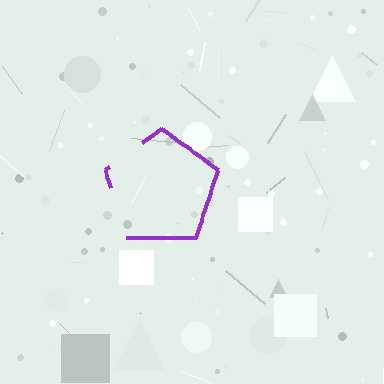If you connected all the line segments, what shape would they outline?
They would outline a pentagon.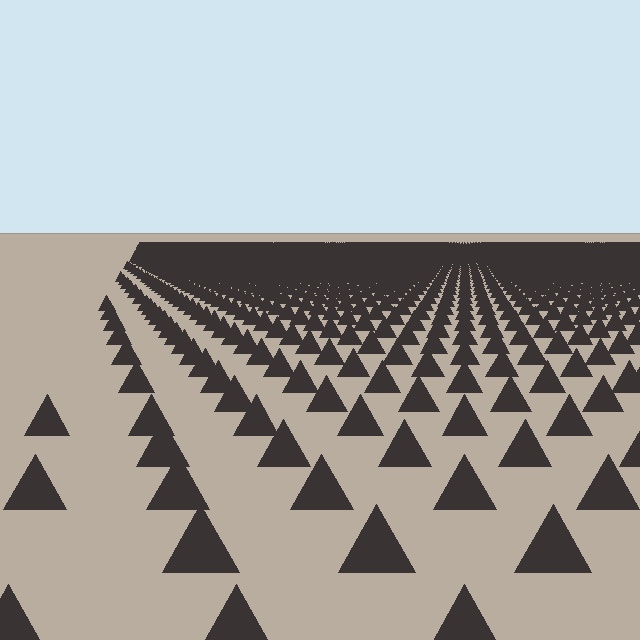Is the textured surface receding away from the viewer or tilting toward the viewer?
The surface is receding away from the viewer. Texture elements get smaller and denser toward the top.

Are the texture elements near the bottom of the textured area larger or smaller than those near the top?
Larger. Near the bottom, elements are closer to the viewer and appear at a bigger on-screen size.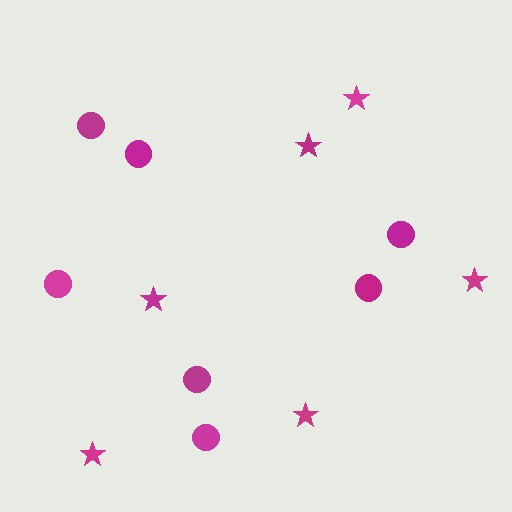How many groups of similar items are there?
There are 2 groups: one group of circles (7) and one group of stars (6).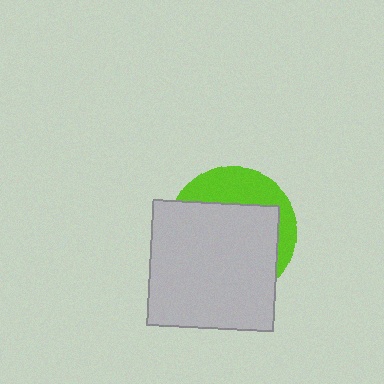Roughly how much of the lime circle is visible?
A small part of it is visible (roughly 31%).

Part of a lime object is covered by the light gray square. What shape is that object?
It is a circle.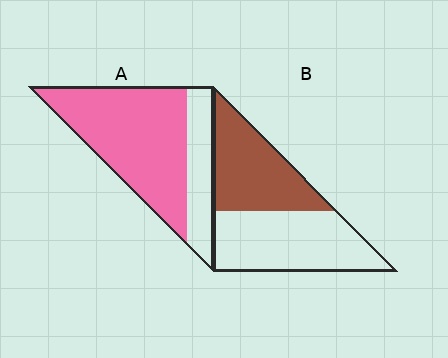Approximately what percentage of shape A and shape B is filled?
A is approximately 75% and B is approximately 45%.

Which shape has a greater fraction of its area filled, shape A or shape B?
Shape A.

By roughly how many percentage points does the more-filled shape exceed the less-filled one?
By roughly 30 percentage points (A over B).